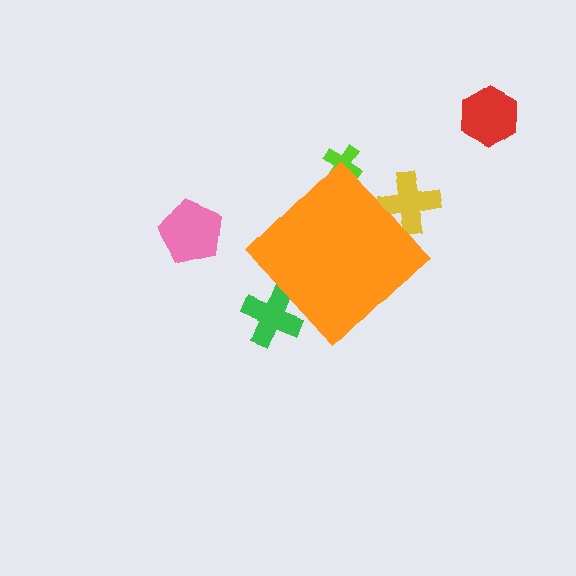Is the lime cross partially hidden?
Yes, the lime cross is partially hidden behind the orange diamond.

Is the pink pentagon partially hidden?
No, the pink pentagon is fully visible.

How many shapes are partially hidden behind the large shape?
3 shapes are partially hidden.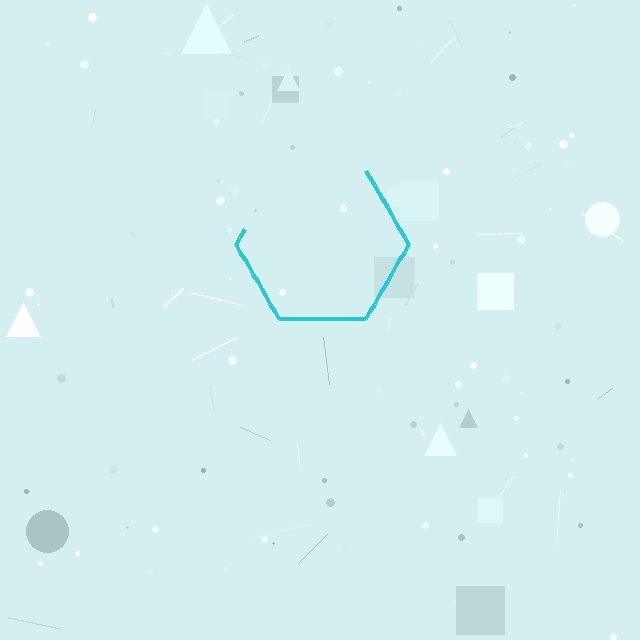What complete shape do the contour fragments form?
The contour fragments form a hexagon.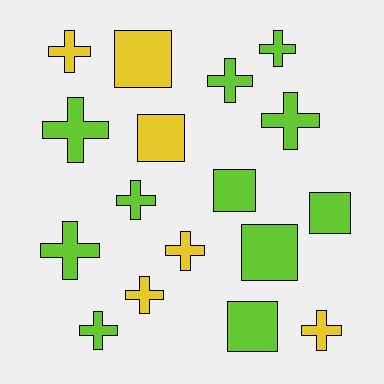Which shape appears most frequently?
Cross, with 11 objects.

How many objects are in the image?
There are 17 objects.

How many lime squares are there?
There are 4 lime squares.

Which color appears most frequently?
Lime, with 11 objects.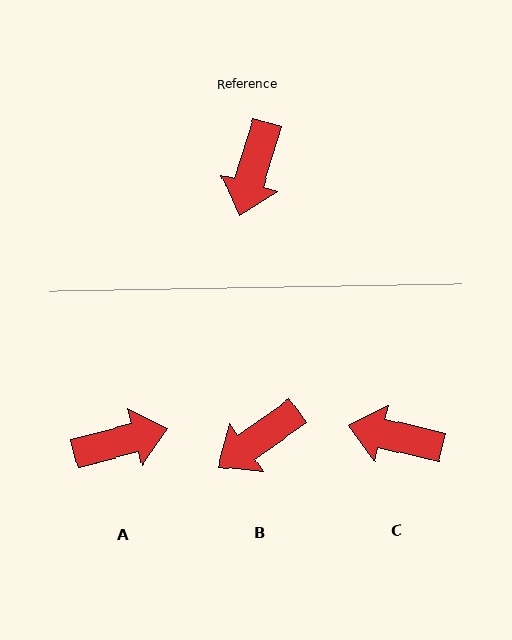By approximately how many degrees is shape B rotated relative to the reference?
Approximately 38 degrees clockwise.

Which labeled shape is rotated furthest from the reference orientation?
A, about 121 degrees away.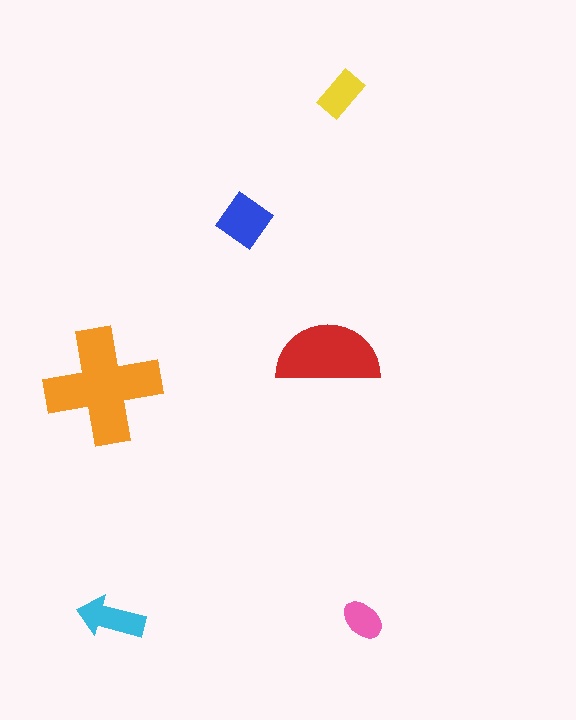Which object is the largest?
The orange cross.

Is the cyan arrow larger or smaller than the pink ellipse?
Larger.